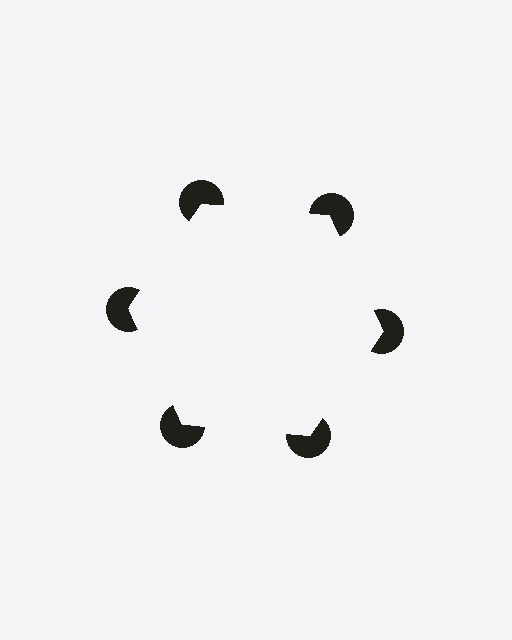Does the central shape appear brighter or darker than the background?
It typically appears slightly brighter than the background, even though no actual brightness change is drawn.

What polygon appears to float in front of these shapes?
An illusory hexagon — its edges are inferred from the aligned wedge cuts in the pac-man discs, not physically drawn.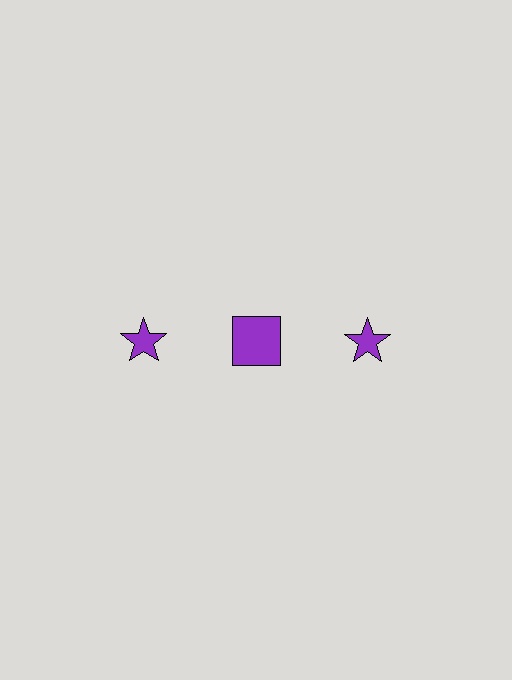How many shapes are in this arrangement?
There are 3 shapes arranged in a grid pattern.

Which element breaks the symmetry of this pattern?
The purple square in the top row, second from left column breaks the symmetry. All other shapes are purple stars.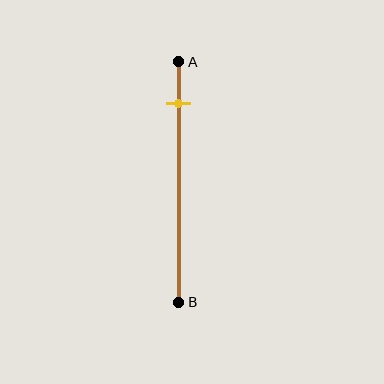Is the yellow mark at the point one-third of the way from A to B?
No, the mark is at about 15% from A, not at the 33% one-third point.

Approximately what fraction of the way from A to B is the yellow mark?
The yellow mark is approximately 15% of the way from A to B.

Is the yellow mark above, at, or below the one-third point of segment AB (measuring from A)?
The yellow mark is above the one-third point of segment AB.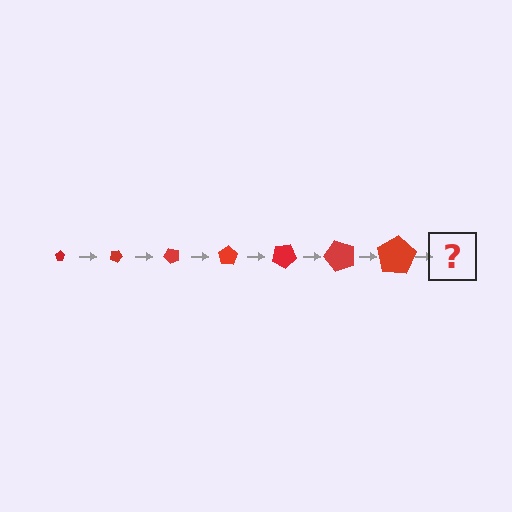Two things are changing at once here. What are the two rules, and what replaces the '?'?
The two rules are that the pentagon grows larger each step and it rotates 25 degrees each step. The '?' should be a pentagon, larger than the previous one and rotated 175 degrees from the start.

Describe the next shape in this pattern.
It should be a pentagon, larger than the previous one and rotated 175 degrees from the start.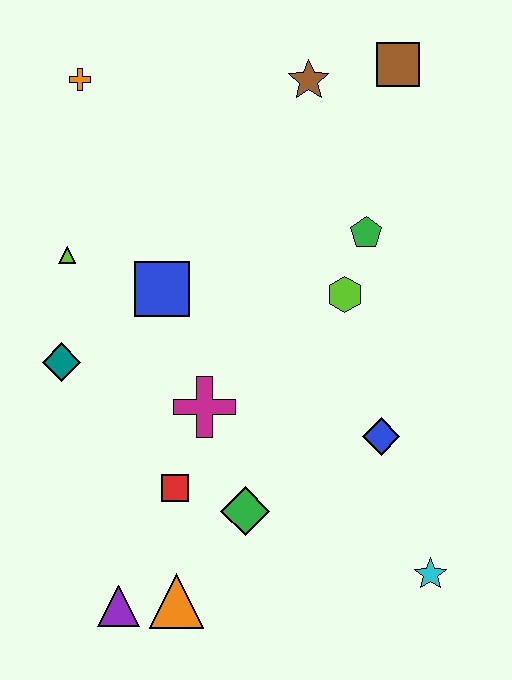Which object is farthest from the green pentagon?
The purple triangle is farthest from the green pentagon.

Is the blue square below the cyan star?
No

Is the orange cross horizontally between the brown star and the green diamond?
No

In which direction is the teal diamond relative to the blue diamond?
The teal diamond is to the left of the blue diamond.